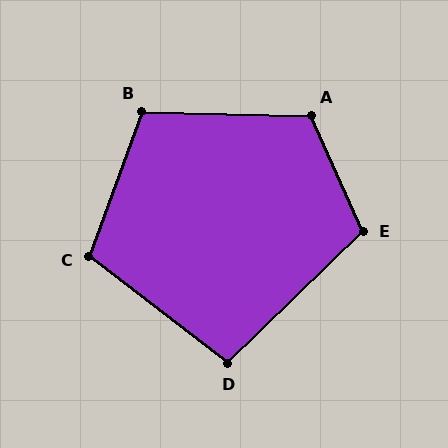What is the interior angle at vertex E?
Approximately 110 degrees (obtuse).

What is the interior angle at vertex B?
Approximately 109 degrees (obtuse).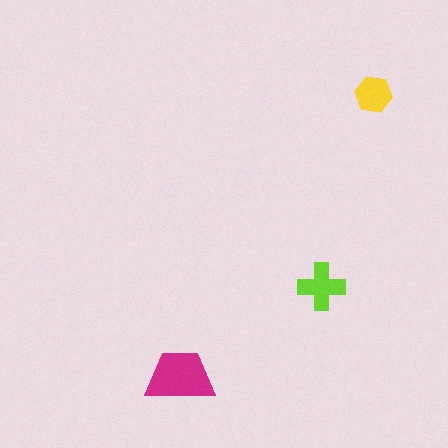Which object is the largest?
The magenta trapezoid.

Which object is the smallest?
The yellow hexagon.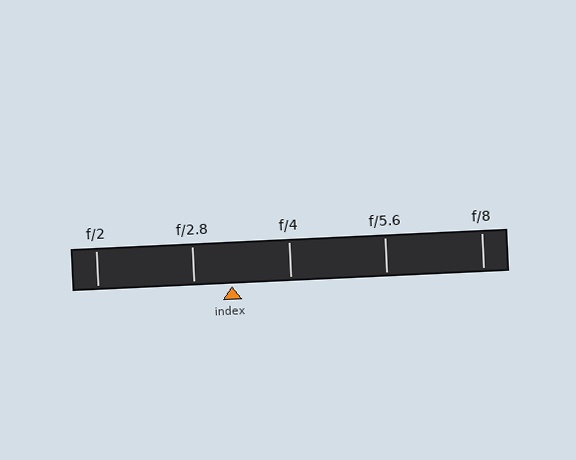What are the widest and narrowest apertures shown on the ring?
The widest aperture shown is f/2 and the narrowest is f/8.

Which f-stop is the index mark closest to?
The index mark is closest to f/2.8.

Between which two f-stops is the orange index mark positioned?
The index mark is between f/2.8 and f/4.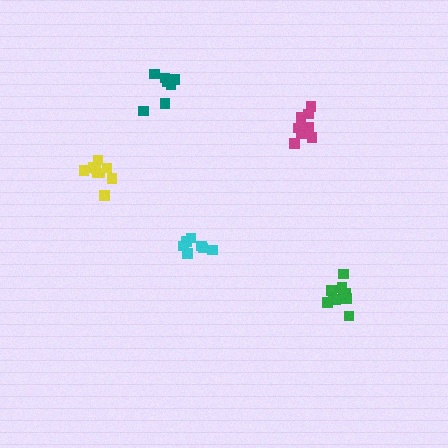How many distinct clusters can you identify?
There are 5 distinct clusters.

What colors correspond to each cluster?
The clusters are colored: cyan, magenta, teal, yellow, green.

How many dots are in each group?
Group 1: 7 dots, Group 2: 8 dots, Group 3: 7 dots, Group 4: 9 dots, Group 5: 10 dots (41 total).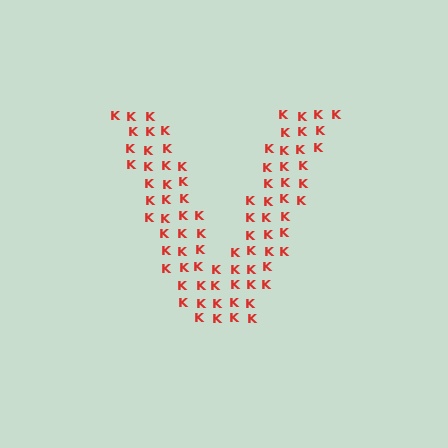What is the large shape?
The large shape is the letter V.